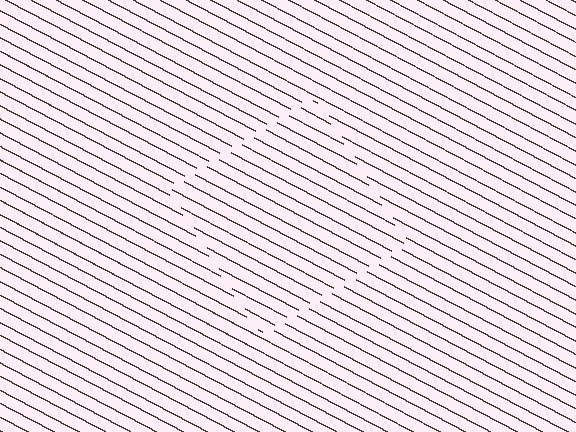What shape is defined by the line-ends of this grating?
An illusory square. The interior of the shape contains the same grating, shifted by half a period — the contour is defined by the phase discontinuity where line-ends from the inner and outer gratings abut.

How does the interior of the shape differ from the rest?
The interior of the shape contains the same grating, shifted by half a period — the contour is defined by the phase discontinuity where line-ends from the inner and outer gratings abut.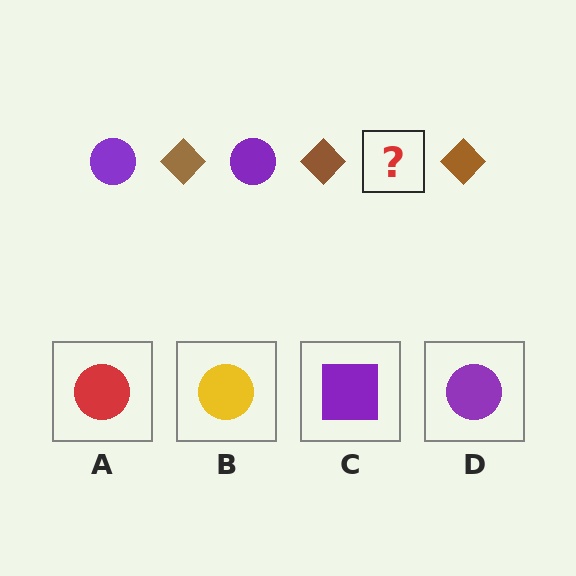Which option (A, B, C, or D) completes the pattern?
D.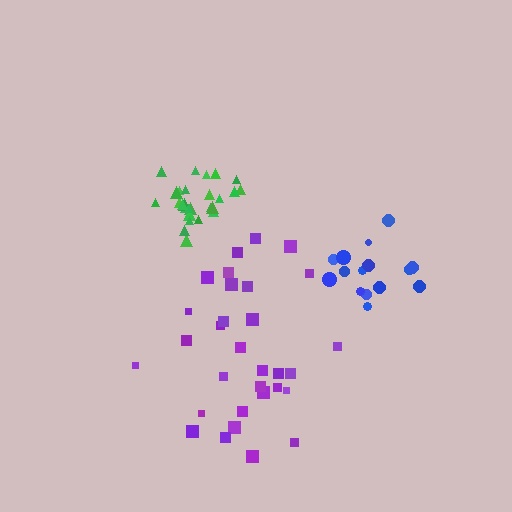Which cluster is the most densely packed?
Green.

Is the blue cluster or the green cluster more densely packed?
Green.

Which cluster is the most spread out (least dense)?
Purple.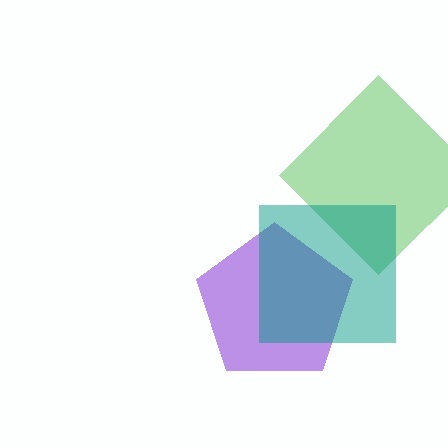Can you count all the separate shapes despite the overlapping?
Yes, there are 3 separate shapes.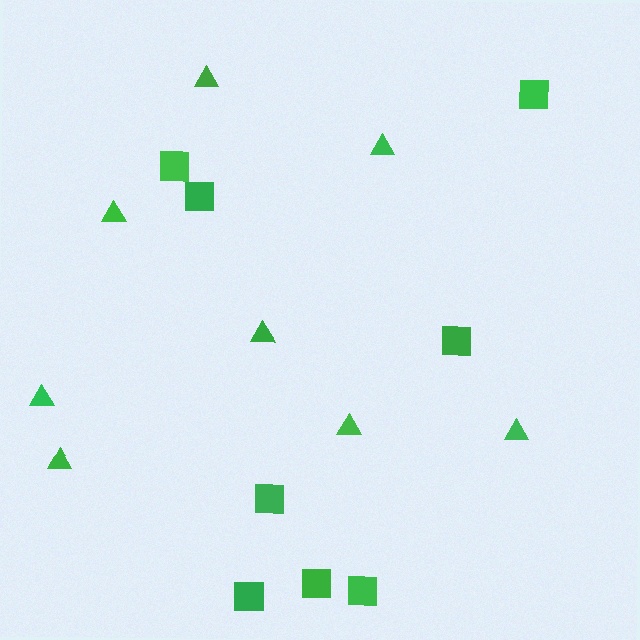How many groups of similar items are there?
There are 2 groups: one group of triangles (8) and one group of squares (8).